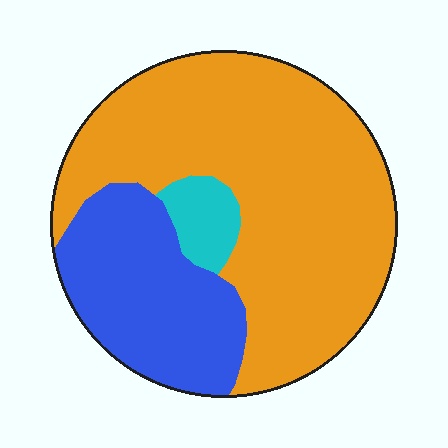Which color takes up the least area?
Cyan, at roughly 5%.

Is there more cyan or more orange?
Orange.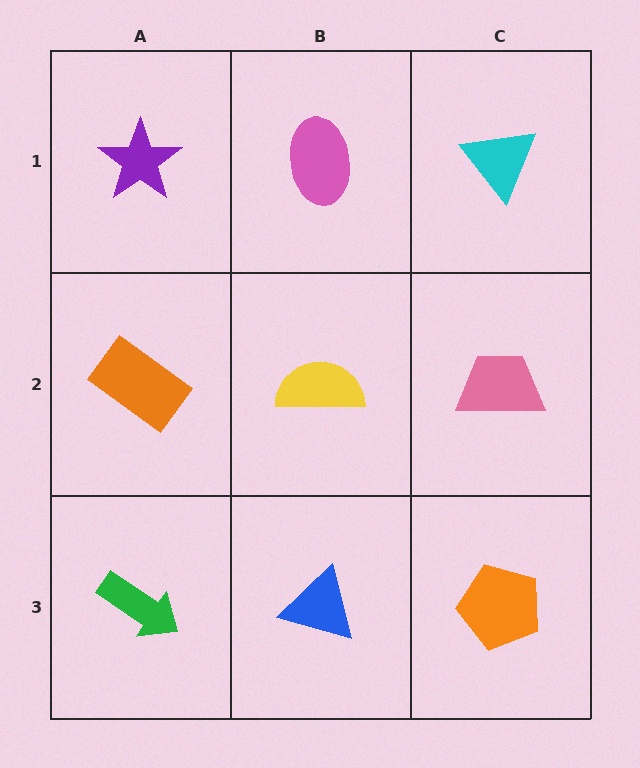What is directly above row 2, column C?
A cyan triangle.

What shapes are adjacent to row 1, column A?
An orange rectangle (row 2, column A), a pink ellipse (row 1, column B).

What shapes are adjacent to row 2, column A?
A purple star (row 1, column A), a green arrow (row 3, column A), a yellow semicircle (row 2, column B).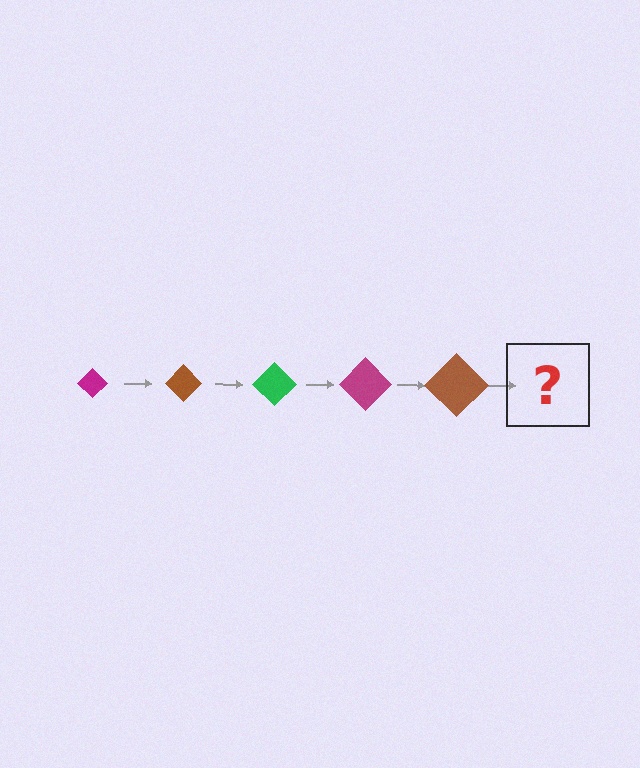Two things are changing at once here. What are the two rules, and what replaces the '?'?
The two rules are that the diamond grows larger each step and the color cycles through magenta, brown, and green. The '?' should be a green diamond, larger than the previous one.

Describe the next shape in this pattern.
It should be a green diamond, larger than the previous one.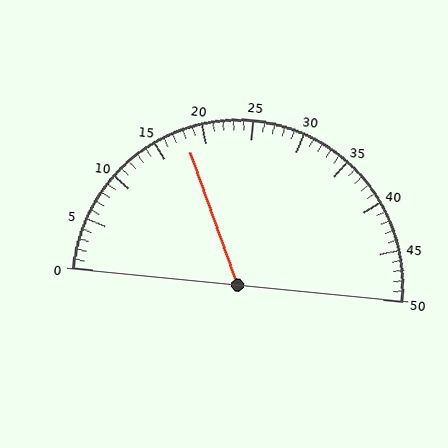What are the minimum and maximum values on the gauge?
The gauge ranges from 0 to 50.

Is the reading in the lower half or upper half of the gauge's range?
The reading is in the lower half of the range (0 to 50).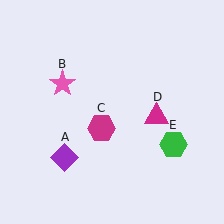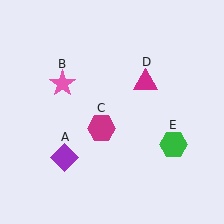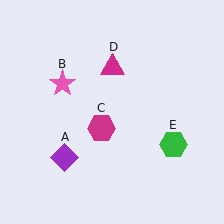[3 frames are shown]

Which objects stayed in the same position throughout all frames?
Purple diamond (object A) and pink star (object B) and magenta hexagon (object C) and green hexagon (object E) remained stationary.